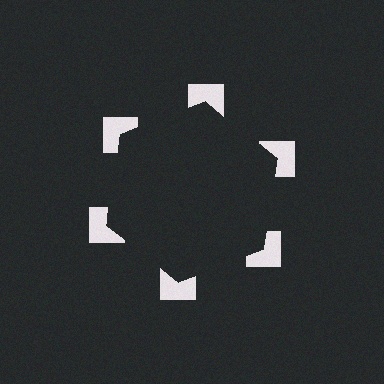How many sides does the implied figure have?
6 sides.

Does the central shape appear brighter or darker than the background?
It typically appears slightly darker than the background, even though no actual brightness change is drawn.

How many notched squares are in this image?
There are 6 — one at each vertex of the illusory hexagon.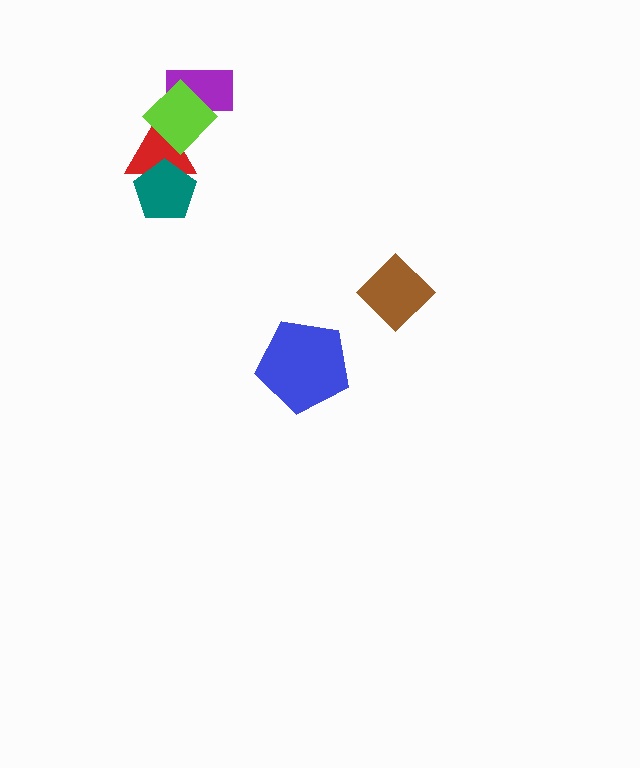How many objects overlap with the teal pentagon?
1 object overlaps with the teal pentagon.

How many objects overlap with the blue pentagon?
0 objects overlap with the blue pentagon.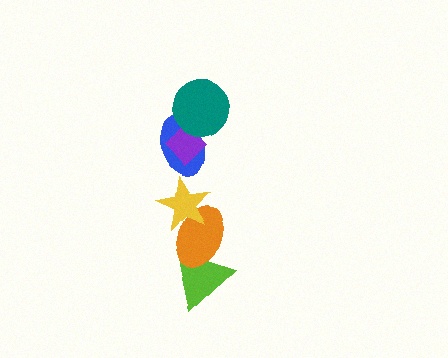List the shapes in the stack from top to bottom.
From top to bottom: the teal circle, the purple diamond, the blue ellipse, the yellow star, the orange ellipse, the lime triangle.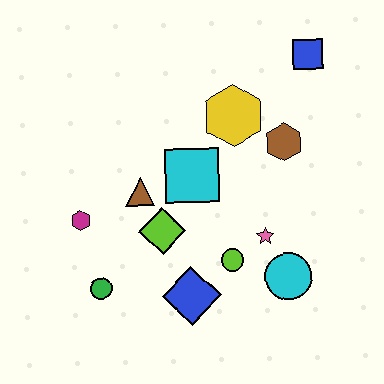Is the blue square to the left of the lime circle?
No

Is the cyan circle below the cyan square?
Yes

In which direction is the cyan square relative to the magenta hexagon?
The cyan square is to the right of the magenta hexagon.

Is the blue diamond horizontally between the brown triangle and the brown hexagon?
Yes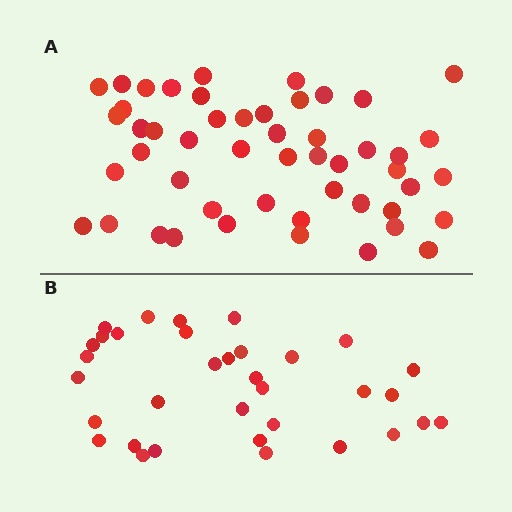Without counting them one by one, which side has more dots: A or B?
Region A (the top region) has more dots.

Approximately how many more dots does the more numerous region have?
Region A has approximately 15 more dots than region B.